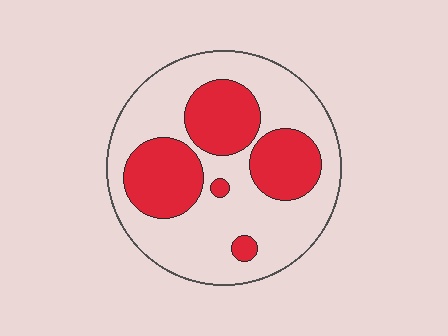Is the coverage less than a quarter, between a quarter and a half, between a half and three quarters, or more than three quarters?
Between a quarter and a half.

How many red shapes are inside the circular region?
5.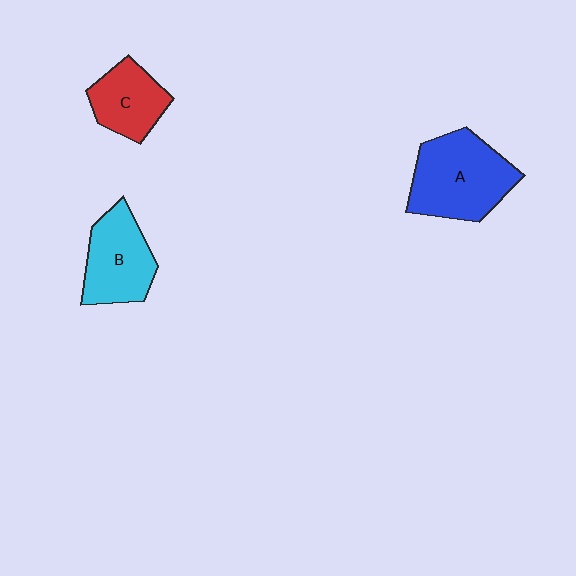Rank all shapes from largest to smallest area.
From largest to smallest: A (blue), B (cyan), C (red).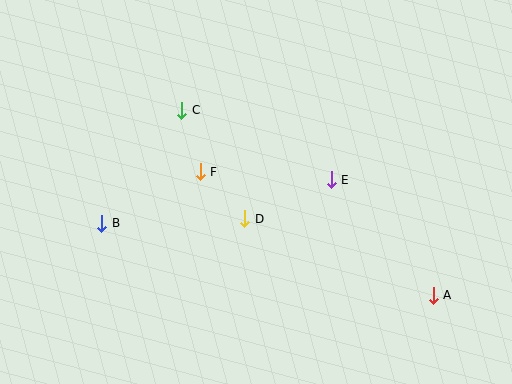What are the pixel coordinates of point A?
Point A is at (433, 295).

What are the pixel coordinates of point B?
Point B is at (102, 223).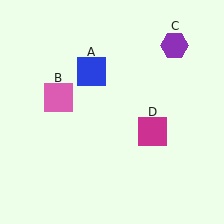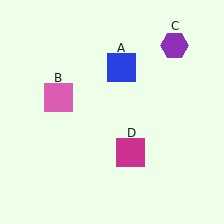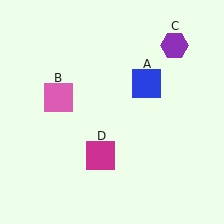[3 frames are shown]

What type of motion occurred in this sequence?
The blue square (object A), magenta square (object D) rotated clockwise around the center of the scene.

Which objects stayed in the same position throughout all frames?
Pink square (object B) and purple hexagon (object C) remained stationary.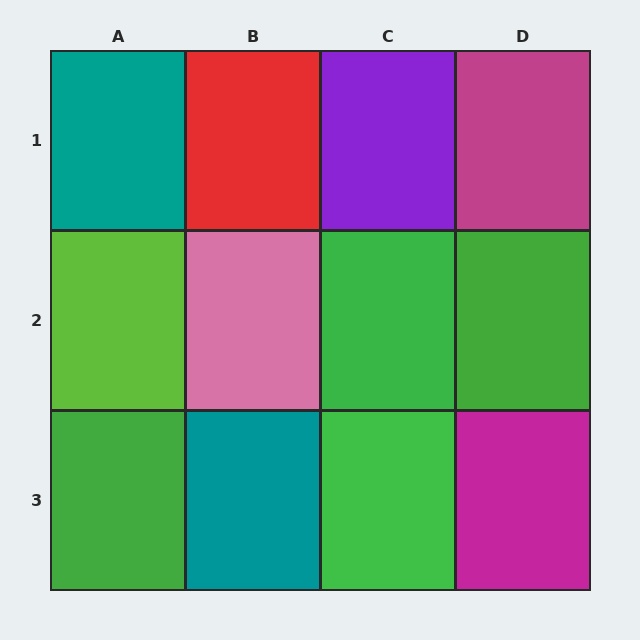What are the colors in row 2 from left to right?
Lime, pink, green, green.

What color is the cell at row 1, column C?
Purple.